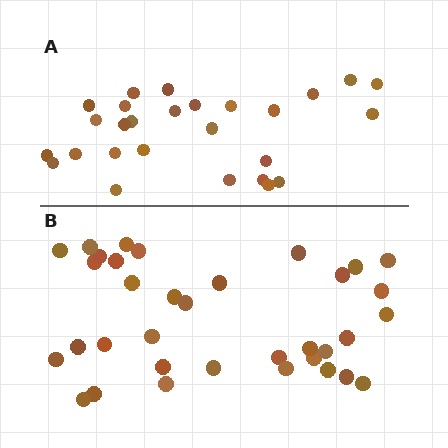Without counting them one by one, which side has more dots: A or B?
Region B (the bottom region) has more dots.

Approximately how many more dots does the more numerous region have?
Region B has roughly 8 or so more dots than region A.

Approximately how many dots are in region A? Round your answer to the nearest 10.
About 30 dots. (The exact count is 27, which rounds to 30.)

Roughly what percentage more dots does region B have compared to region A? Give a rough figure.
About 30% more.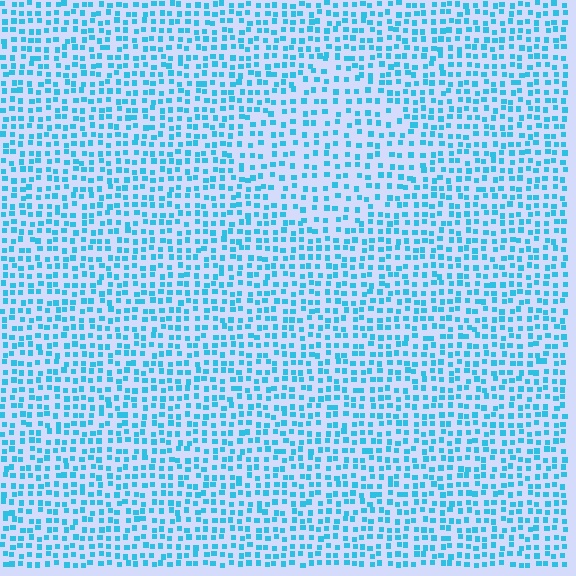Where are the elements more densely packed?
The elements are more densely packed outside the diamond boundary.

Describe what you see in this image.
The image contains small cyan elements arranged at two different densities. A diamond-shaped region is visible where the elements are less densely packed than the surrounding area.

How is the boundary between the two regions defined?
The boundary is defined by a change in element density (approximately 1.5x ratio). All elements are the same color, size, and shape.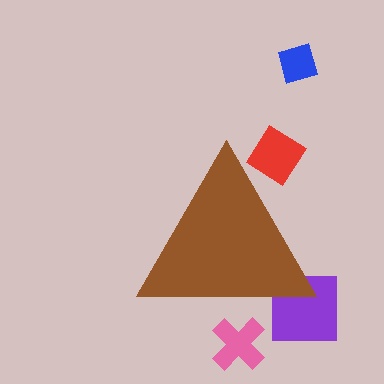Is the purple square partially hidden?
Yes, the purple square is partially hidden behind the brown triangle.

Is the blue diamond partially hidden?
No, the blue diamond is fully visible.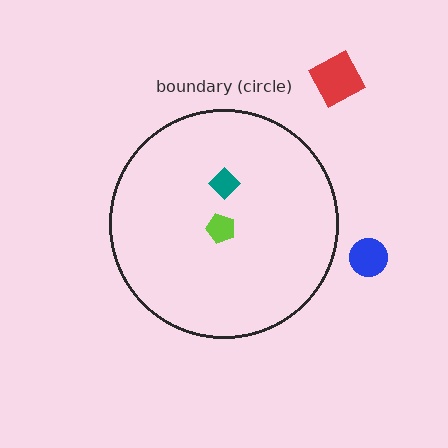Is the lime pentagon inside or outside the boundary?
Inside.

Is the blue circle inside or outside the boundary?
Outside.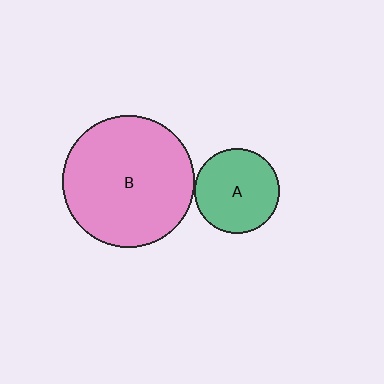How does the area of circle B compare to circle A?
Approximately 2.4 times.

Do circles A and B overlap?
Yes.